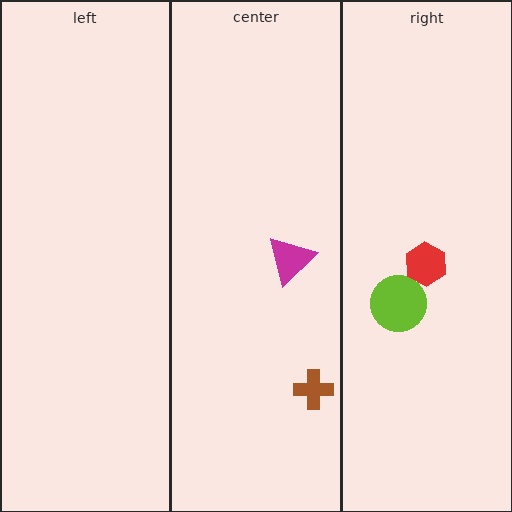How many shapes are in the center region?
2.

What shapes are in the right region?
The lime circle, the red hexagon.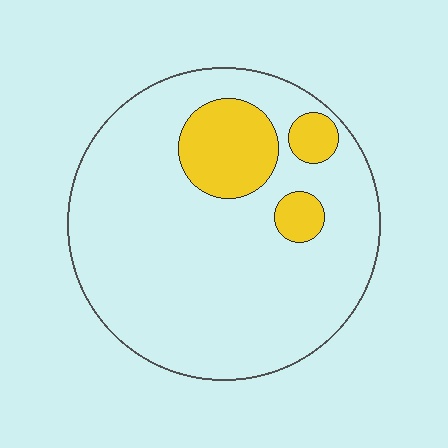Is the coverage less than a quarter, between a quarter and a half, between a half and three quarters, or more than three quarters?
Less than a quarter.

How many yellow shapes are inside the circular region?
3.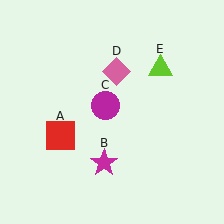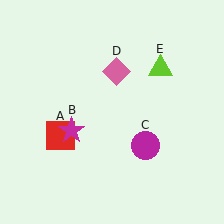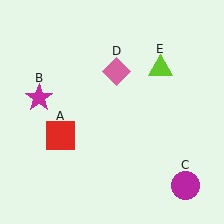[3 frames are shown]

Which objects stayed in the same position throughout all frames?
Red square (object A) and pink diamond (object D) and lime triangle (object E) remained stationary.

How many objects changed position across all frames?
2 objects changed position: magenta star (object B), magenta circle (object C).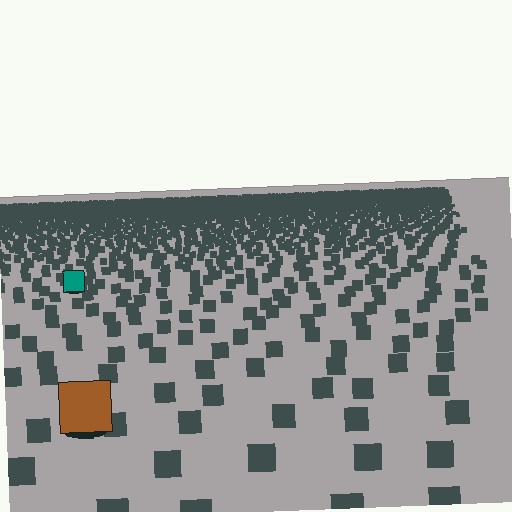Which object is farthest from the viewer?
The teal square is farthest from the viewer. It appears smaller and the ground texture around it is denser.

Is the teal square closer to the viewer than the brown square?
No. The brown square is closer — you can tell from the texture gradient: the ground texture is coarser near it.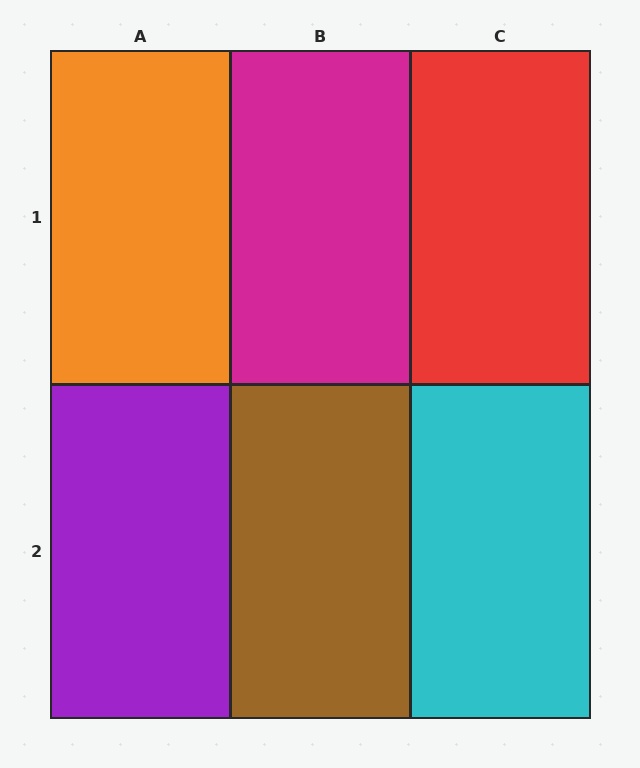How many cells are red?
1 cell is red.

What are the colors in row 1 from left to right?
Orange, magenta, red.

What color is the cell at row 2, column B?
Brown.